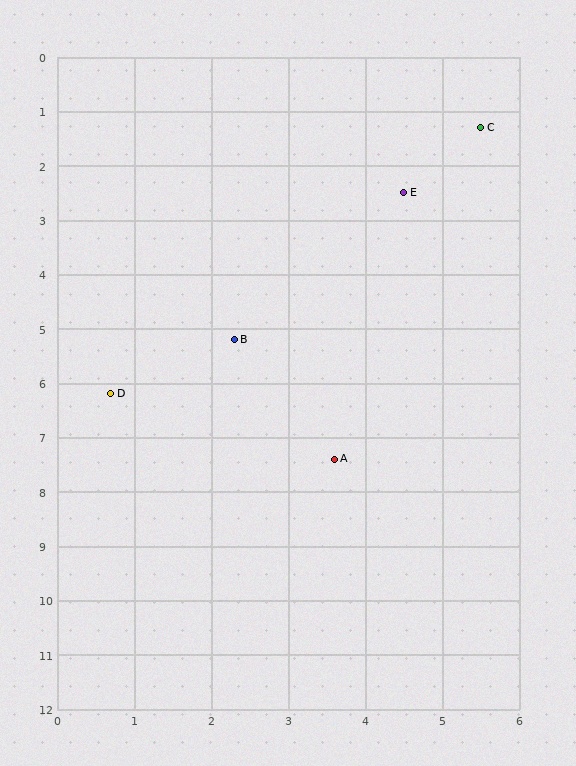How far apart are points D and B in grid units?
Points D and B are about 1.9 grid units apart.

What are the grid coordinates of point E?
Point E is at approximately (4.5, 2.5).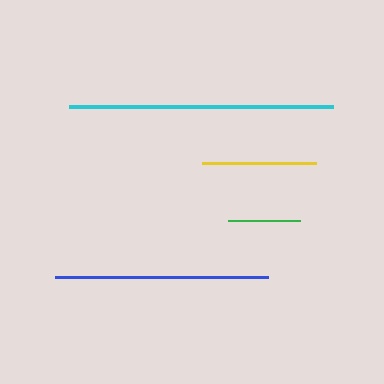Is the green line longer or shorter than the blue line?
The blue line is longer than the green line.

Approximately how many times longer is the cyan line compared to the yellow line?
The cyan line is approximately 2.3 times the length of the yellow line.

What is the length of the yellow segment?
The yellow segment is approximately 114 pixels long.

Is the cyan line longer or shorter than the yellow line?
The cyan line is longer than the yellow line.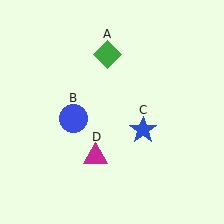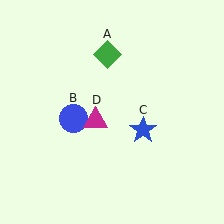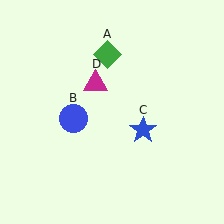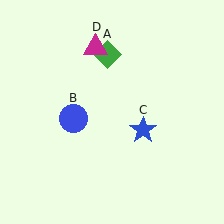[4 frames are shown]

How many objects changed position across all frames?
1 object changed position: magenta triangle (object D).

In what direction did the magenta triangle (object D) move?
The magenta triangle (object D) moved up.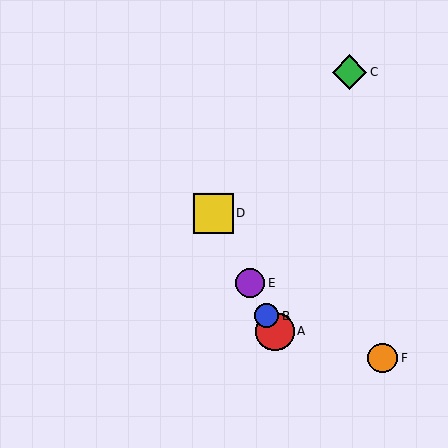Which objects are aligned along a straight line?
Objects A, B, D, E are aligned along a straight line.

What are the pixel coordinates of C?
Object C is at (349, 72).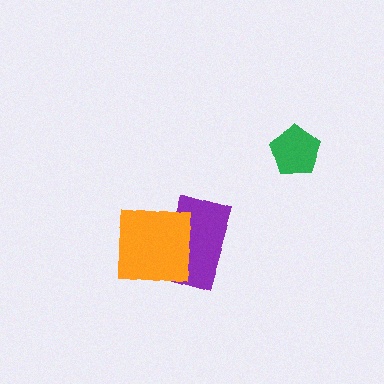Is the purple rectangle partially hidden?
Yes, it is partially covered by another shape.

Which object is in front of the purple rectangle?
The orange square is in front of the purple rectangle.